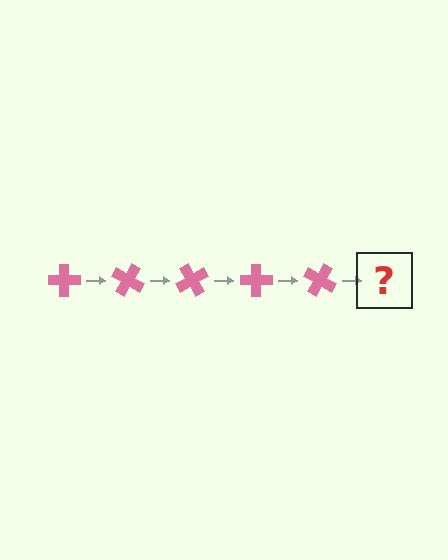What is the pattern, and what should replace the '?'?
The pattern is that the cross rotates 30 degrees each step. The '?' should be a pink cross rotated 150 degrees.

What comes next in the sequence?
The next element should be a pink cross rotated 150 degrees.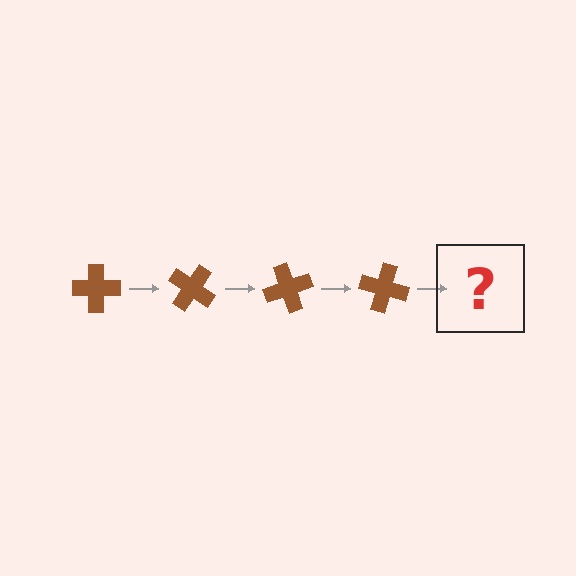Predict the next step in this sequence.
The next step is a brown cross rotated 140 degrees.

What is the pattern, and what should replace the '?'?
The pattern is that the cross rotates 35 degrees each step. The '?' should be a brown cross rotated 140 degrees.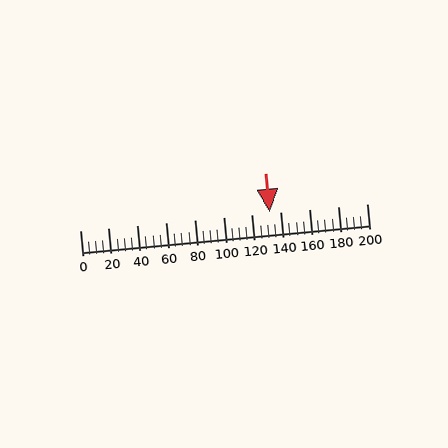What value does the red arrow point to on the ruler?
The red arrow points to approximately 132.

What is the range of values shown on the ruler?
The ruler shows values from 0 to 200.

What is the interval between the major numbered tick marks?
The major tick marks are spaced 20 units apart.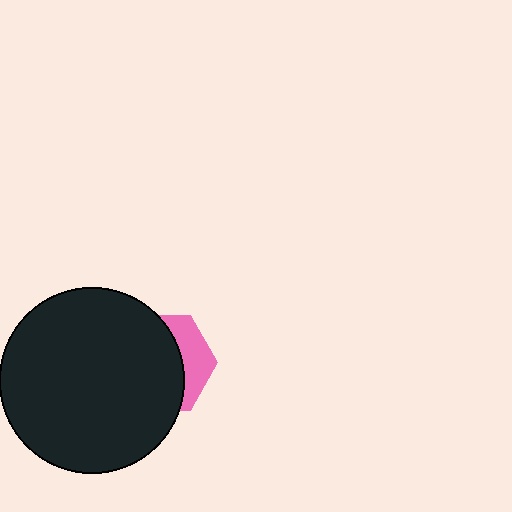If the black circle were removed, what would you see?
You would see the complete pink hexagon.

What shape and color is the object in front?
The object in front is a black circle.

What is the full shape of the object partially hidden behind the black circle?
The partially hidden object is a pink hexagon.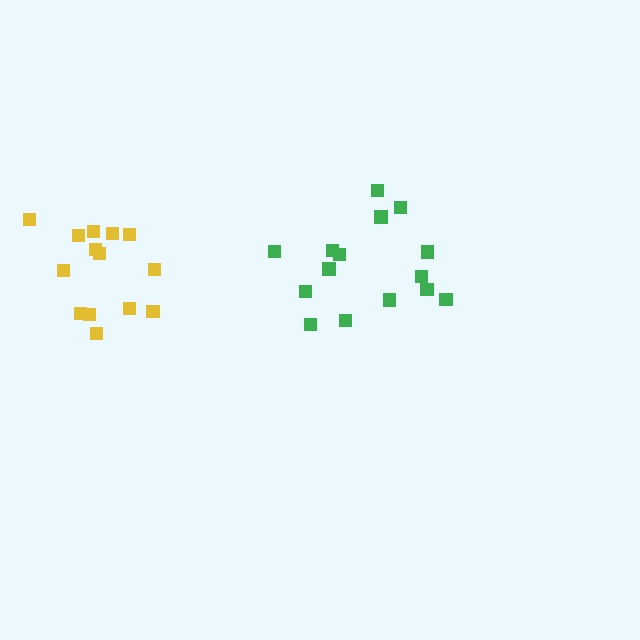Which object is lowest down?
The green cluster is bottommost.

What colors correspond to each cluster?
The clusters are colored: yellow, green.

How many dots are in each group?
Group 1: 14 dots, Group 2: 15 dots (29 total).